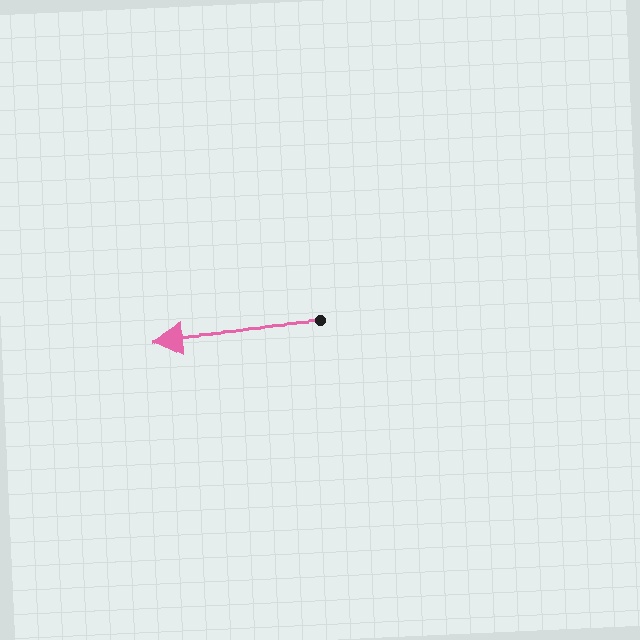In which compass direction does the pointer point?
West.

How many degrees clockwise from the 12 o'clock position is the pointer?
Approximately 265 degrees.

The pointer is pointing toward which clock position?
Roughly 9 o'clock.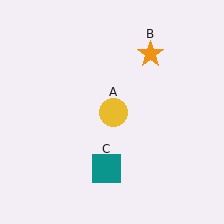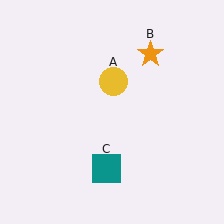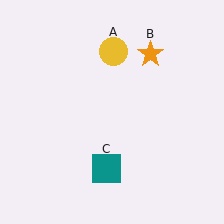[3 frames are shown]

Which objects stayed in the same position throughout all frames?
Orange star (object B) and teal square (object C) remained stationary.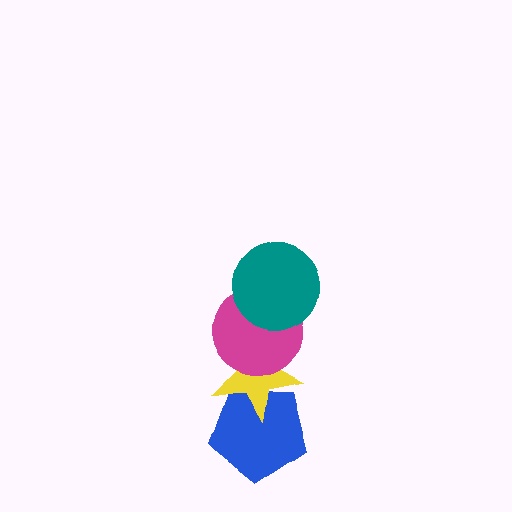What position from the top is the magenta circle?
The magenta circle is 2nd from the top.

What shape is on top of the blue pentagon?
The yellow star is on top of the blue pentagon.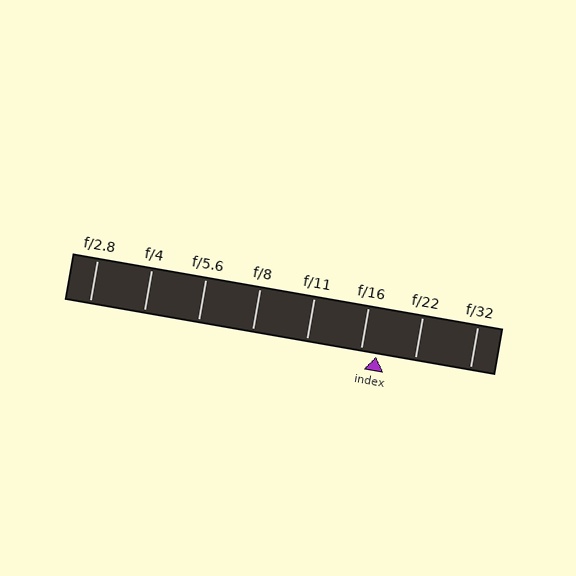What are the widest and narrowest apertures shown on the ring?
The widest aperture shown is f/2.8 and the narrowest is f/32.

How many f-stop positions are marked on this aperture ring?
There are 8 f-stop positions marked.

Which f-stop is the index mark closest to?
The index mark is closest to f/16.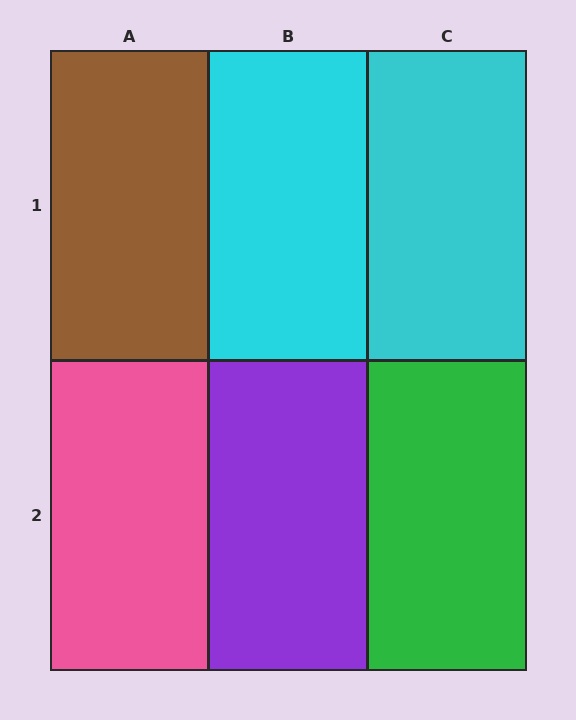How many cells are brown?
1 cell is brown.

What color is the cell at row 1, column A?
Brown.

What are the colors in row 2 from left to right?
Pink, purple, green.